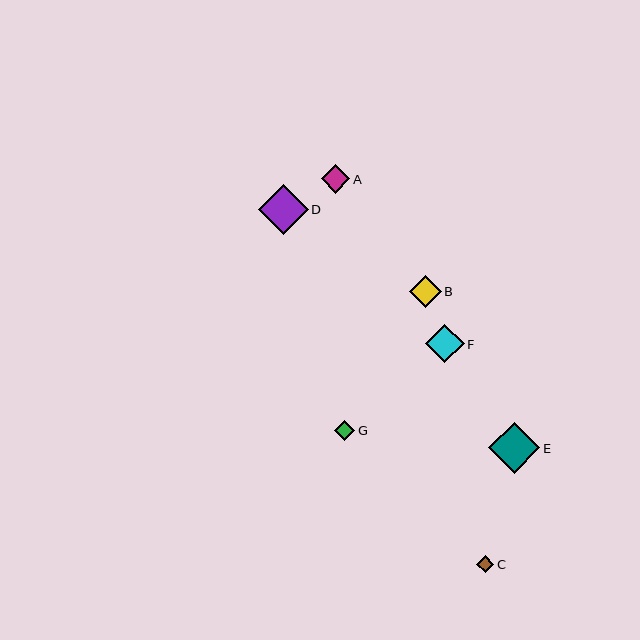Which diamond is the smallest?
Diamond C is the smallest with a size of approximately 17 pixels.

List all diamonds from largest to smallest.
From largest to smallest: E, D, F, B, A, G, C.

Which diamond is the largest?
Diamond E is the largest with a size of approximately 51 pixels.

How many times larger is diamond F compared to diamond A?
Diamond F is approximately 1.3 times the size of diamond A.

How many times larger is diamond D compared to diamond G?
Diamond D is approximately 2.4 times the size of diamond G.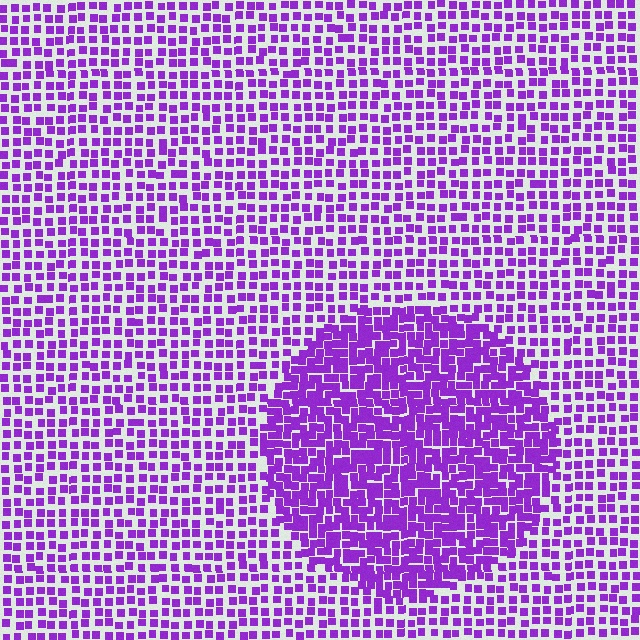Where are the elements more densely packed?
The elements are more densely packed inside the circle boundary.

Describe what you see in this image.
The image contains small purple elements arranged at two different densities. A circle-shaped region is visible where the elements are more densely packed than the surrounding area.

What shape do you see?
I see a circle.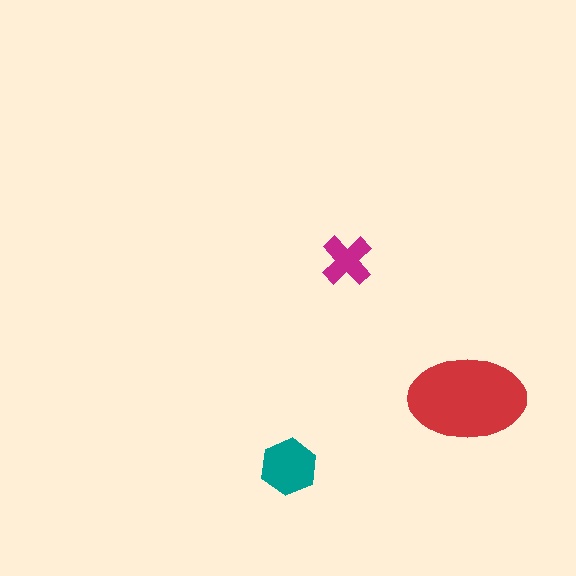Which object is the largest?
The red ellipse.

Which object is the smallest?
The magenta cross.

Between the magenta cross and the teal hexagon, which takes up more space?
The teal hexagon.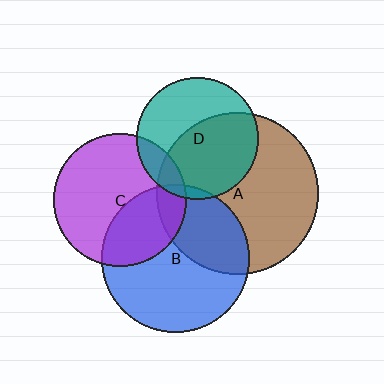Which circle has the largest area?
Circle A (brown).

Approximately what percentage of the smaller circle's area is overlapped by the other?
Approximately 35%.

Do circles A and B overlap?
Yes.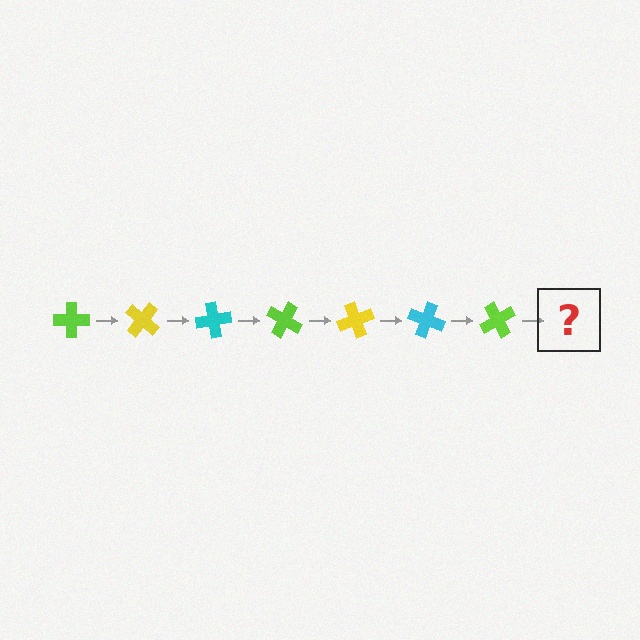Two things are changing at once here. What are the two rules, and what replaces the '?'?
The two rules are that it rotates 40 degrees each step and the color cycles through lime, yellow, and cyan. The '?' should be a yellow cross, rotated 280 degrees from the start.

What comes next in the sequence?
The next element should be a yellow cross, rotated 280 degrees from the start.